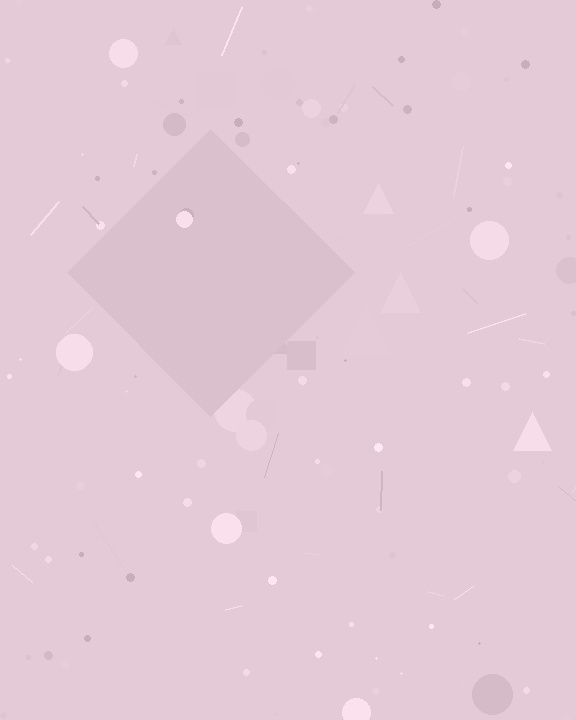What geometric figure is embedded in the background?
A diamond is embedded in the background.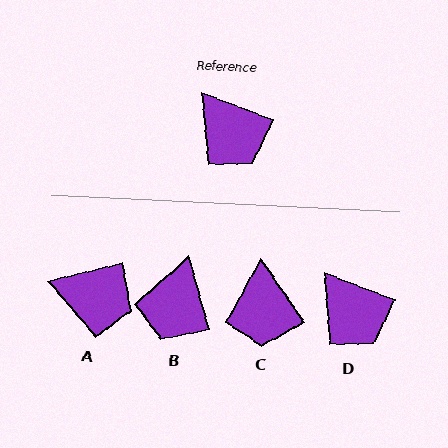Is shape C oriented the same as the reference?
No, it is off by about 34 degrees.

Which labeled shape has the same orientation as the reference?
D.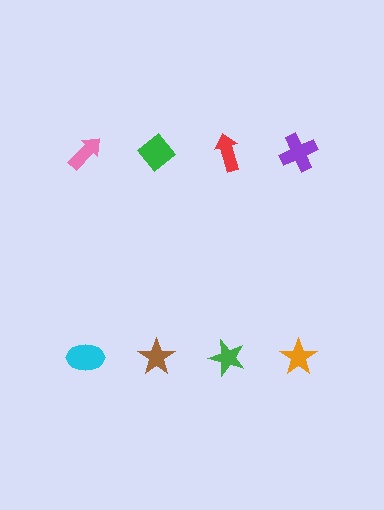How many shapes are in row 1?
4 shapes.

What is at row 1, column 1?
A pink arrow.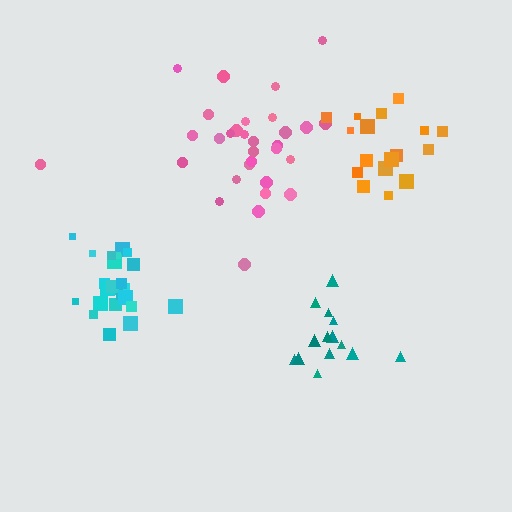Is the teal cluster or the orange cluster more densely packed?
Orange.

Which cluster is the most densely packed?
Cyan.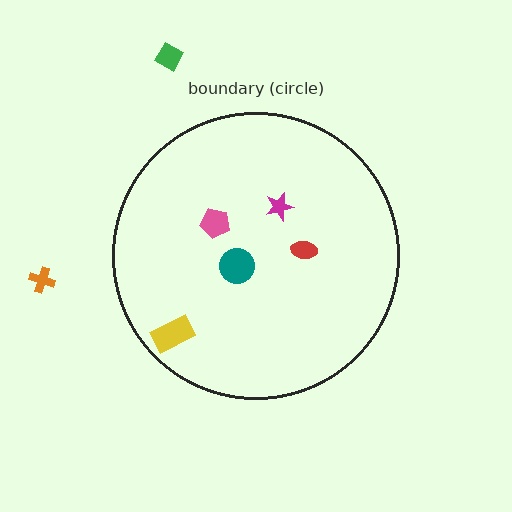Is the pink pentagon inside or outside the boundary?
Inside.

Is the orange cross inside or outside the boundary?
Outside.